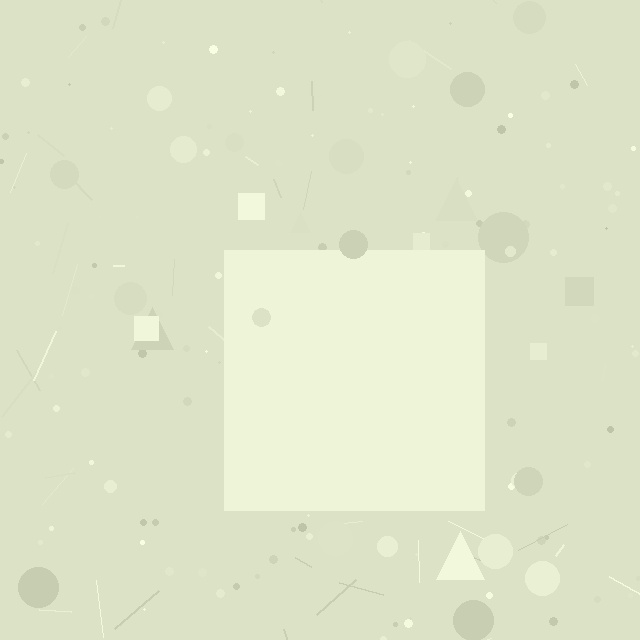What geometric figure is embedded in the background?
A square is embedded in the background.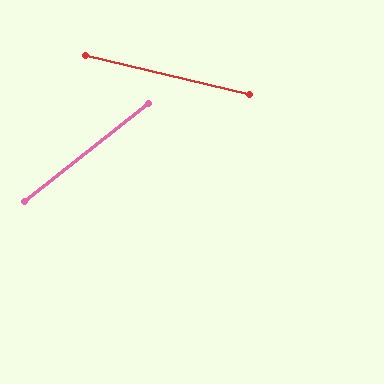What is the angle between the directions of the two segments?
Approximately 52 degrees.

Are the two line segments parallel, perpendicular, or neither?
Neither parallel nor perpendicular — they differ by about 52°.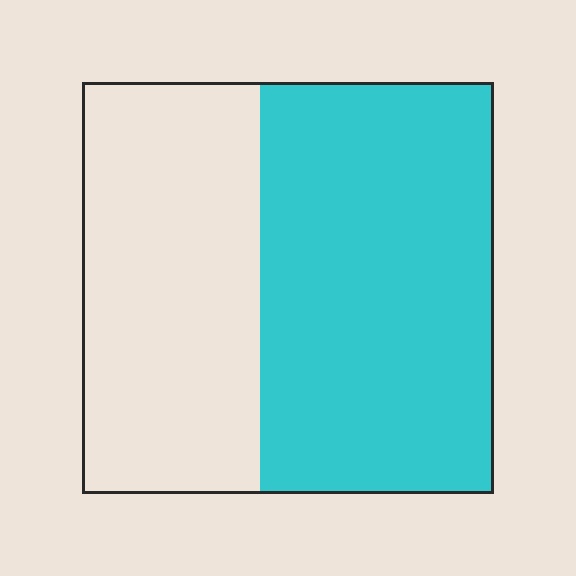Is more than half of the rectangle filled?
Yes.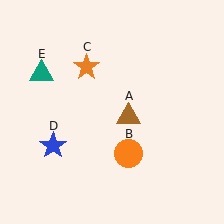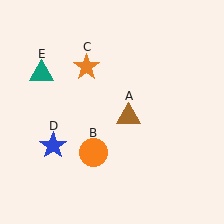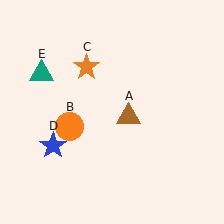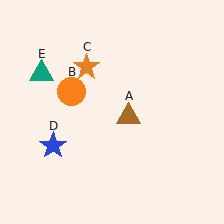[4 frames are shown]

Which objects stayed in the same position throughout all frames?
Brown triangle (object A) and orange star (object C) and blue star (object D) and teal triangle (object E) remained stationary.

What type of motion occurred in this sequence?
The orange circle (object B) rotated clockwise around the center of the scene.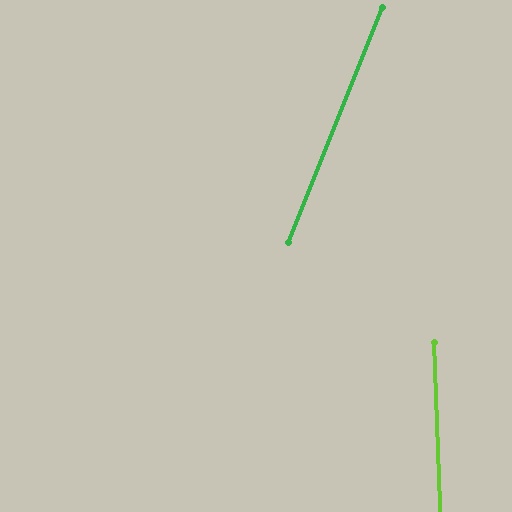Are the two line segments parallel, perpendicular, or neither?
Neither parallel nor perpendicular — they differ by about 24°.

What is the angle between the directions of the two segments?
Approximately 24 degrees.